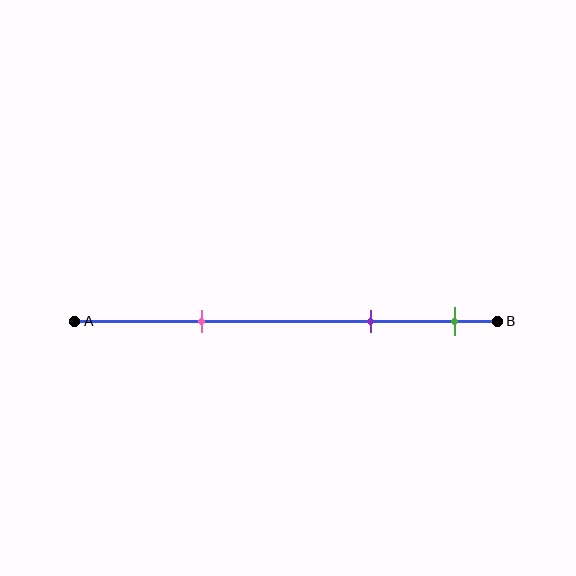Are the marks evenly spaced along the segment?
No, the marks are not evenly spaced.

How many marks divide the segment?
There are 3 marks dividing the segment.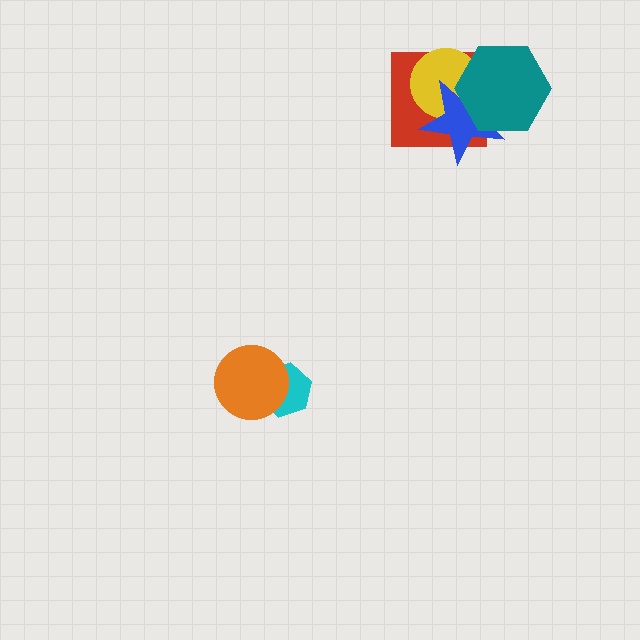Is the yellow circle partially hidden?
Yes, it is partially covered by another shape.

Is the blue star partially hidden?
Yes, it is partially covered by another shape.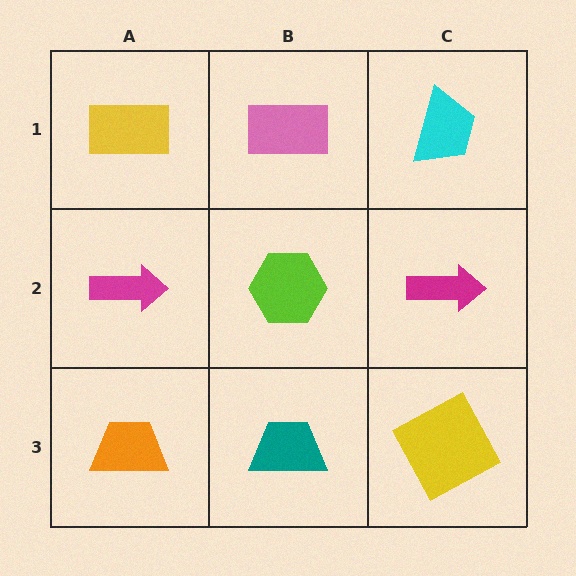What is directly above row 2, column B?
A pink rectangle.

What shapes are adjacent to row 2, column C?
A cyan trapezoid (row 1, column C), a yellow square (row 3, column C), a lime hexagon (row 2, column B).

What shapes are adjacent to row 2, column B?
A pink rectangle (row 1, column B), a teal trapezoid (row 3, column B), a magenta arrow (row 2, column A), a magenta arrow (row 2, column C).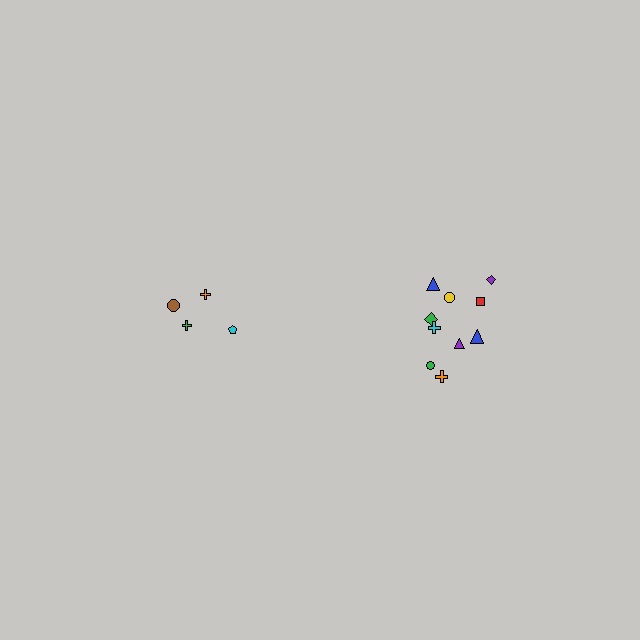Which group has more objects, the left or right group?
The right group.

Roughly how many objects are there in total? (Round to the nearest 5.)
Roughly 15 objects in total.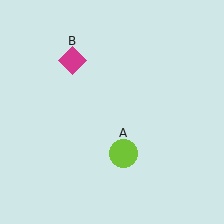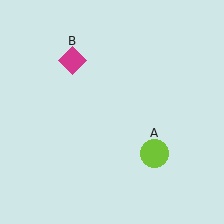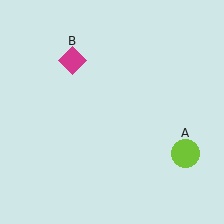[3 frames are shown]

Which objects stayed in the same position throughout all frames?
Magenta diamond (object B) remained stationary.